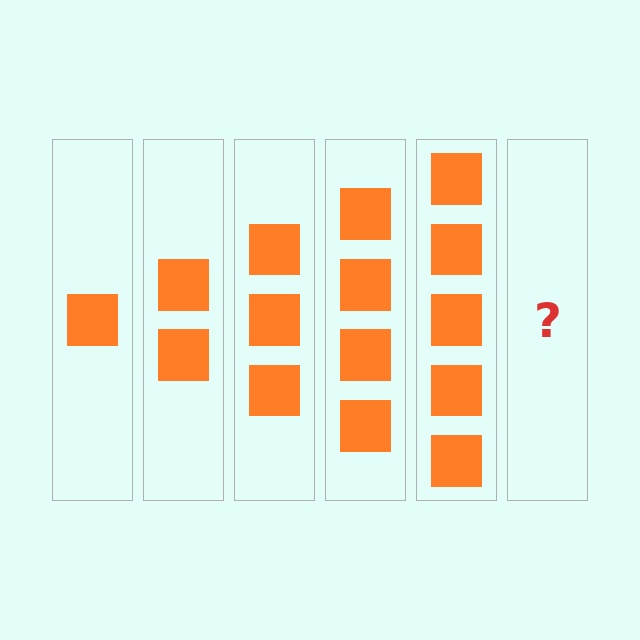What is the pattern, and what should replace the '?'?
The pattern is that each step adds one more square. The '?' should be 6 squares.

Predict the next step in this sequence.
The next step is 6 squares.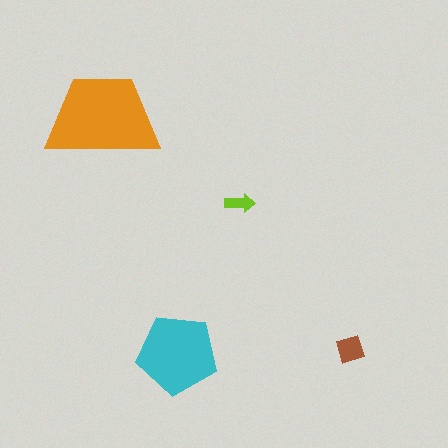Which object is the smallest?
The lime arrow.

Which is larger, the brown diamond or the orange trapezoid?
The orange trapezoid.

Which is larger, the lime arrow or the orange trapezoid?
The orange trapezoid.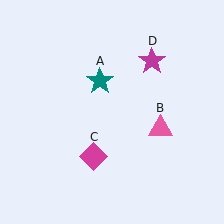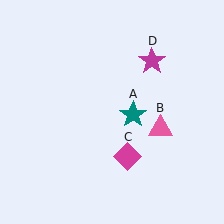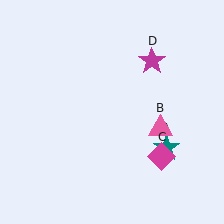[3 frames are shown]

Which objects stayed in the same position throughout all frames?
Pink triangle (object B) and magenta star (object D) remained stationary.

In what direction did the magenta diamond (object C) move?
The magenta diamond (object C) moved right.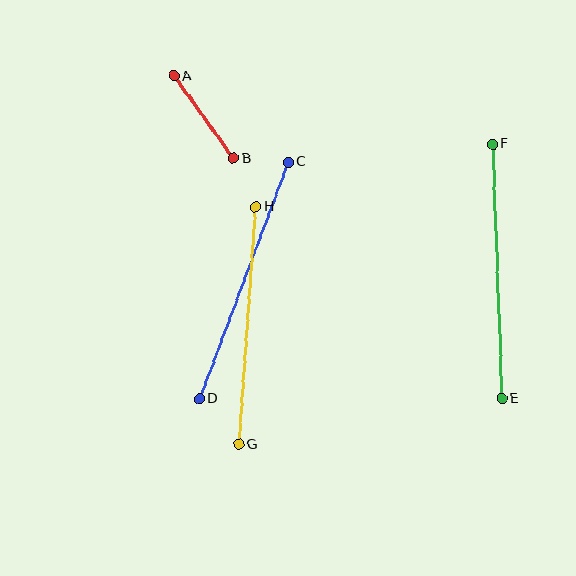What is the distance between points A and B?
The distance is approximately 102 pixels.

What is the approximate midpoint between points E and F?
The midpoint is at approximately (497, 272) pixels.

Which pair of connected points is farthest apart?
Points E and F are farthest apart.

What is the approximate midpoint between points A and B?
The midpoint is at approximately (204, 117) pixels.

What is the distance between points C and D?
The distance is approximately 253 pixels.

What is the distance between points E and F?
The distance is approximately 254 pixels.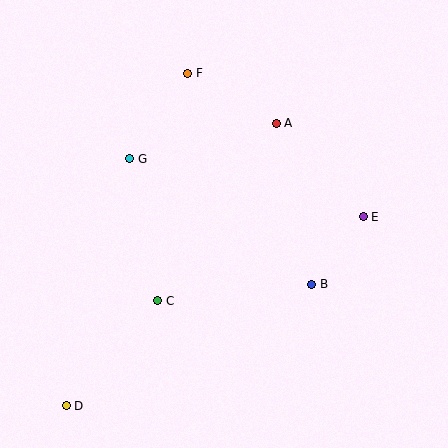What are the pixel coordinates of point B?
Point B is at (312, 284).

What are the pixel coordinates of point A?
Point A is at (276, 123).